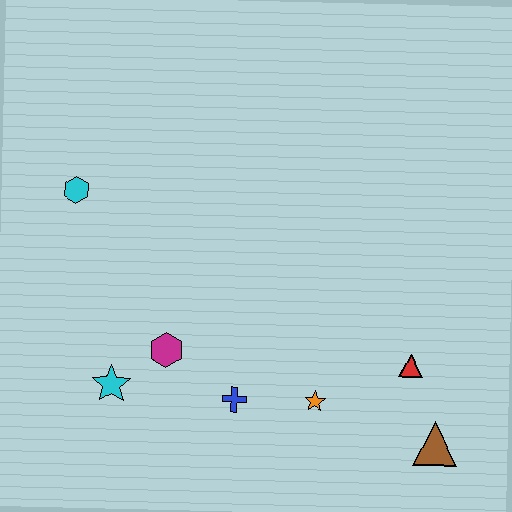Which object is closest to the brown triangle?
The red triangle is closest to the brown triangle.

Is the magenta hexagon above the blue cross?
Yes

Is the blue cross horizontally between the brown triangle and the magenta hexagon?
Yes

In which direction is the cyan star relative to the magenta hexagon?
The cyan star is to the left of the magenta hexagon.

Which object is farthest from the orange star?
The cyan hexagon is farthest from the orange star.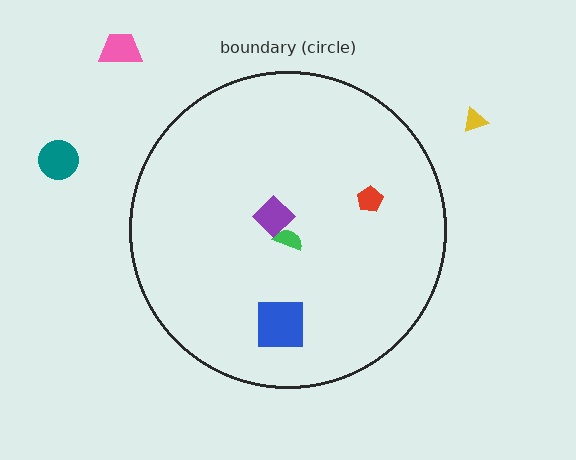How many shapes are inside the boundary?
4 inside, 3 outside.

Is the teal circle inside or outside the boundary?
Outside.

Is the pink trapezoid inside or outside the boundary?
Outside.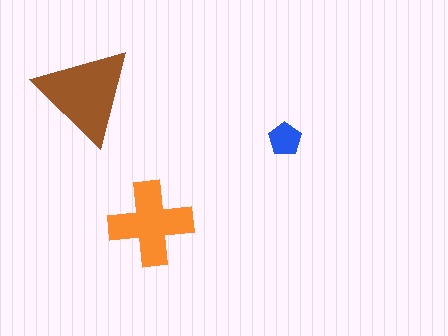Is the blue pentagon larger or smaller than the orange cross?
Smaller.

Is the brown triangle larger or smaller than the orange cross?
Larger.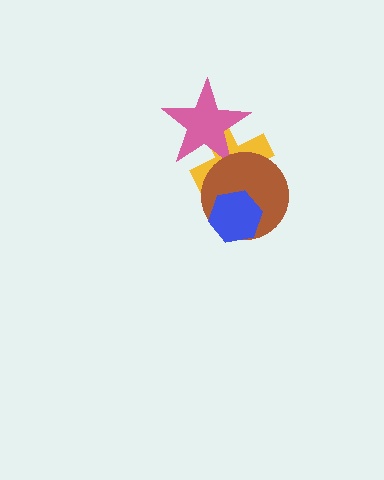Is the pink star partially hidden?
Yes, it is partially covered by another shape.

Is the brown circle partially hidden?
Yes, it is partially covered by another shape.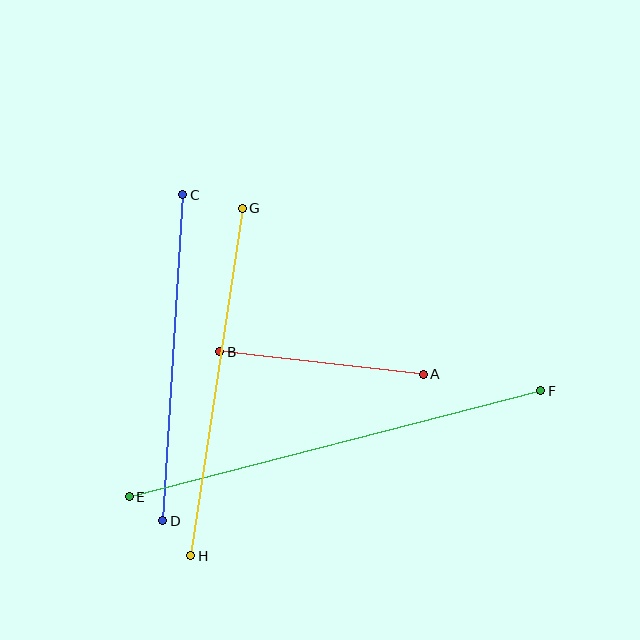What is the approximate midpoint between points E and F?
The midpoint is at approximately (335, 444) pixels.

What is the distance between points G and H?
The distance is approximately 351 pixels.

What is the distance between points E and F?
The distance is approximately 425 pixels.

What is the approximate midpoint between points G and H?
The midpoint is at approximately (216, 382) pixels.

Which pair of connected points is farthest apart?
Points E and F are farthest apart.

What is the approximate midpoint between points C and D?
The midpoint is at approximately (173, 358) pixels.